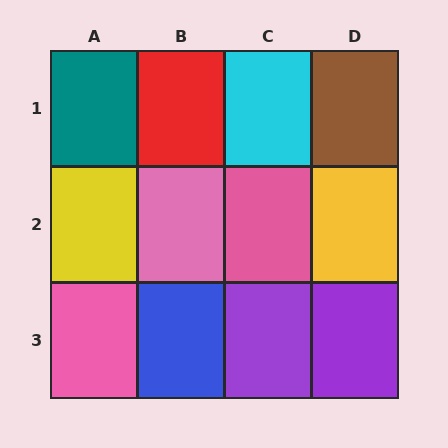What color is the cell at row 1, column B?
Red.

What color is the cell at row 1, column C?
Cyan.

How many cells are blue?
1 cell is blue.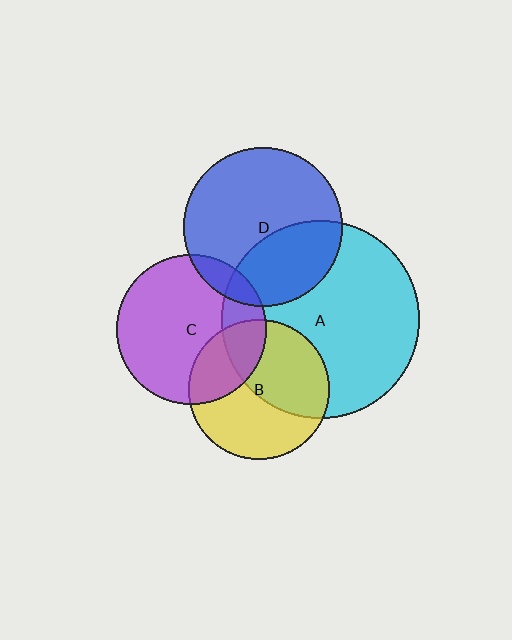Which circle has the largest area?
Circle A (cyan).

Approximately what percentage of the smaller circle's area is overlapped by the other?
Approximately 10%.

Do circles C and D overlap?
Yes.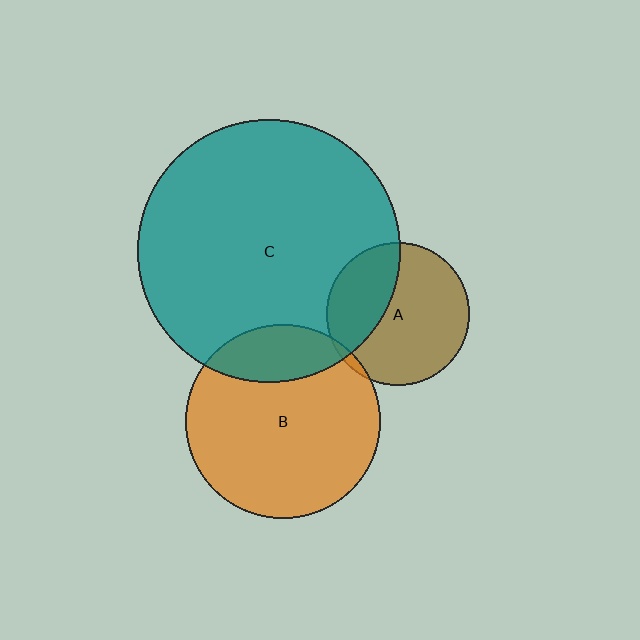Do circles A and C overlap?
Yes.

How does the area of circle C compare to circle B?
Approximately 1.8 times.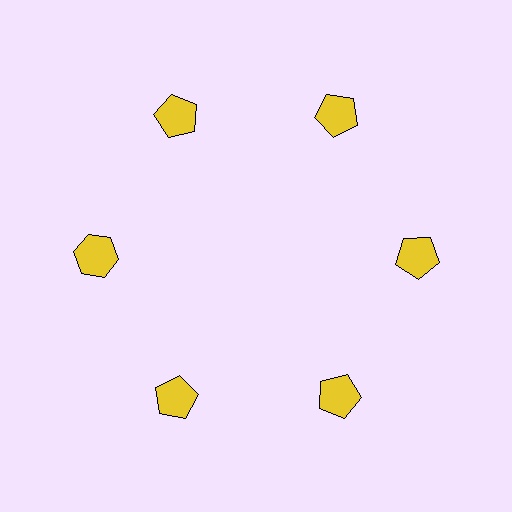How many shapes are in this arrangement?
There are 6 shapes arranged in a ring pattern.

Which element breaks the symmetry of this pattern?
The yellow hexagon at roughly the 9 o'clock position breaks the symmetry. All other shapes are yellow pentagons.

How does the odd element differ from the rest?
It has a different shape: hexagon instead of pentagon.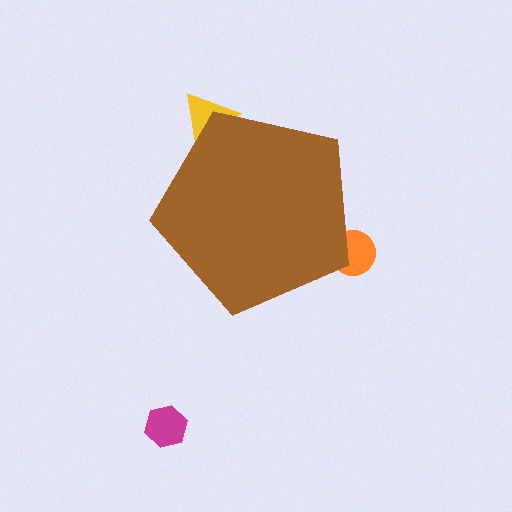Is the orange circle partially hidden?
Yes, the orange circle is partially hidden behind the brown pentagon.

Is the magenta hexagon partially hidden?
No, the magenta hexagon is fully visible.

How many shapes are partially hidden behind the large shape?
2 shapes are partially hidden.